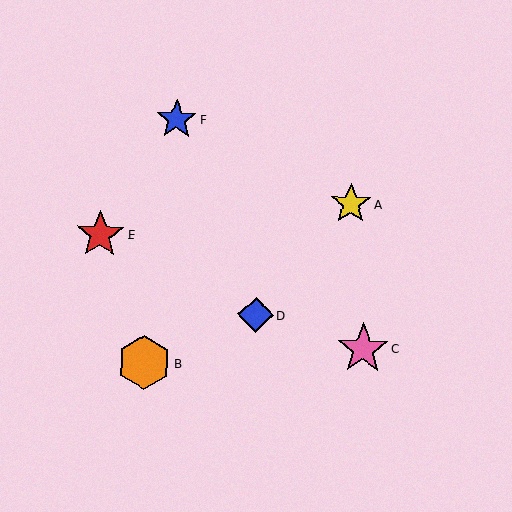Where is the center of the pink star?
The center of the pink star is at (363, 349).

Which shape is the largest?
The orange hexagon (labeled B) is the largest.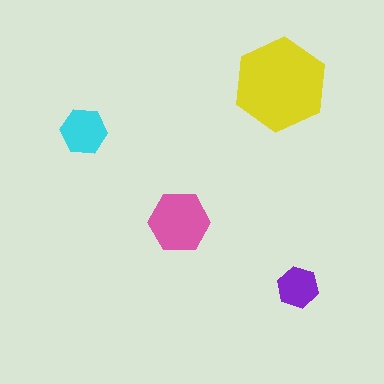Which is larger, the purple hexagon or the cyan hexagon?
The cyan one.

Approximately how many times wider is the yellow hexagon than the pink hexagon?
About 1.5 times wider.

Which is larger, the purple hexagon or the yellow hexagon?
The yellow one.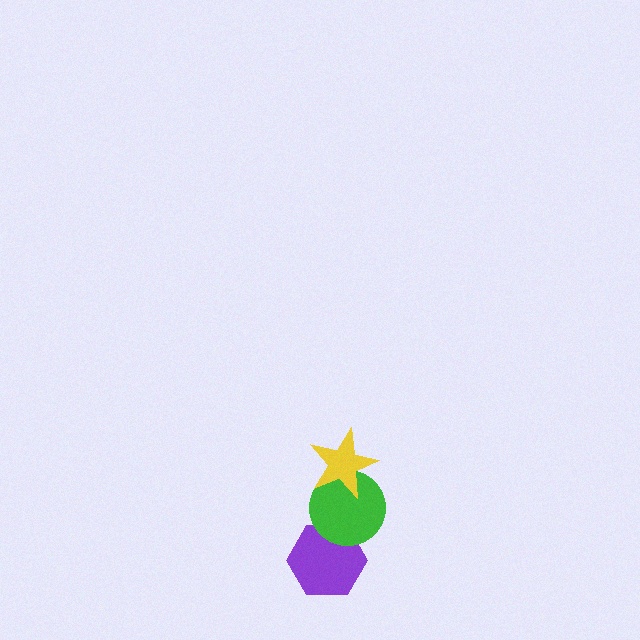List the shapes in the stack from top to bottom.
From top to bottom: the yellow star, the green circle, the purple hexagon.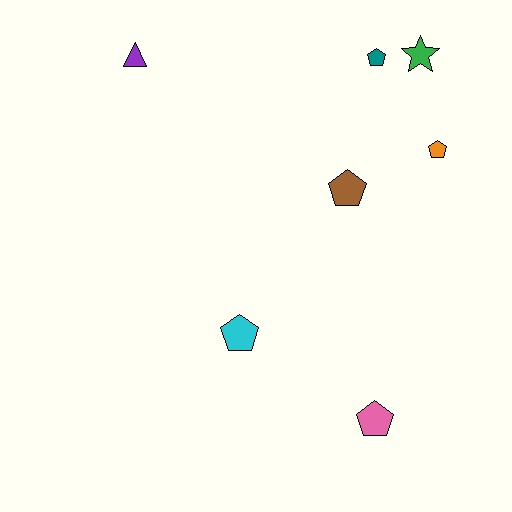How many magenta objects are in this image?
There are no magenta objects.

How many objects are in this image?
There are 7 objects.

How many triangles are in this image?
There is 1 triangle.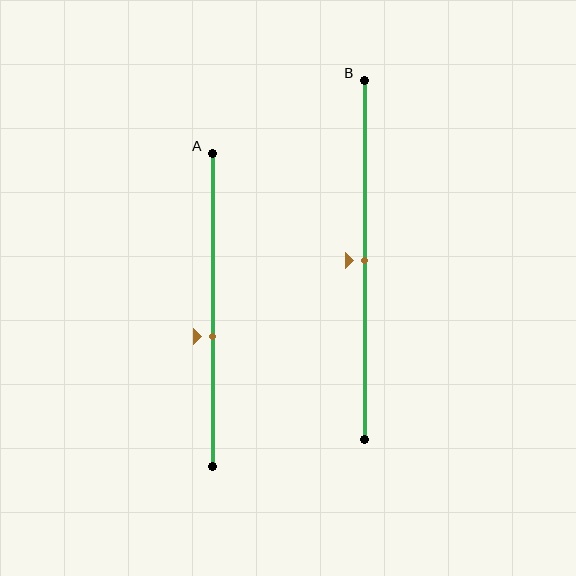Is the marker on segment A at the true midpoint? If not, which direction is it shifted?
No, the marker on segment A is shifted downward by about 8% of the segment length.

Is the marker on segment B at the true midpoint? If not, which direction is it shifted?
Yes, the marker on segment B is at the true midpoint.